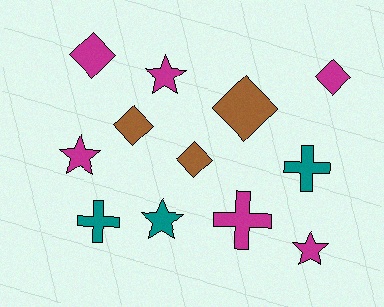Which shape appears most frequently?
Diamond, with 5 objects.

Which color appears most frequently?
Magenta, with 6 objects.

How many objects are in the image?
There are 12 objects.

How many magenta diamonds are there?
There are 2 magenta diamonds.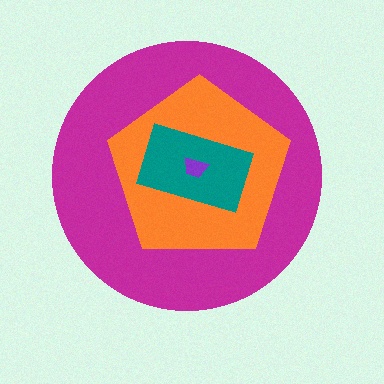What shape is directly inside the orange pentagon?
The teal rectangle.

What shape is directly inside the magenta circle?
The orange pentagon.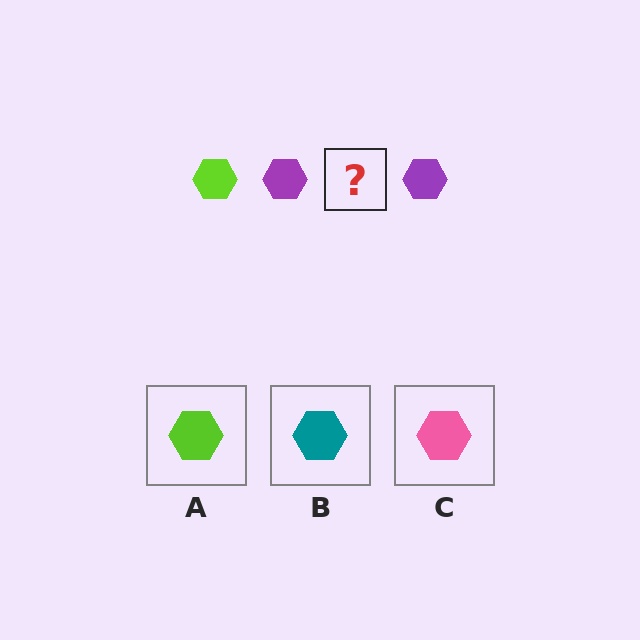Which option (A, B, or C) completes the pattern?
A.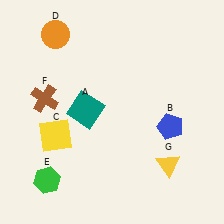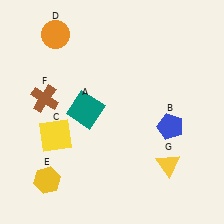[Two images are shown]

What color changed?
The hexagon (E) changed from green in Image 1 to yellow in Image 2.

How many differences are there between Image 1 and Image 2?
There is 1 difference between the two images.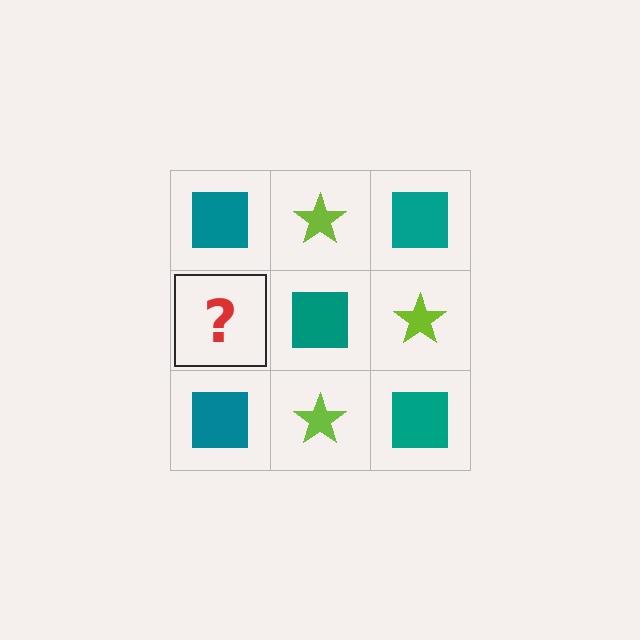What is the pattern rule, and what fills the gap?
The rule is that it alternates teal square and lime star in a checkerboard pattern. The gap should be filled with a lime star.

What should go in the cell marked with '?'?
The missing cell should contain a lime star.